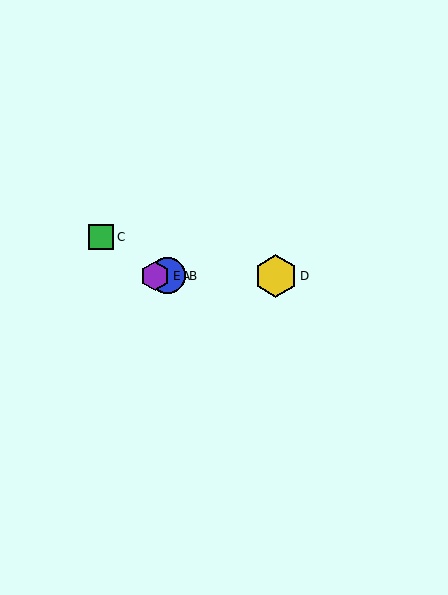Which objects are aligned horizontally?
Objects A, B, D, E are aligned horizontally.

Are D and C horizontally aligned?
No, D is at y≈276 and C is at y≈237.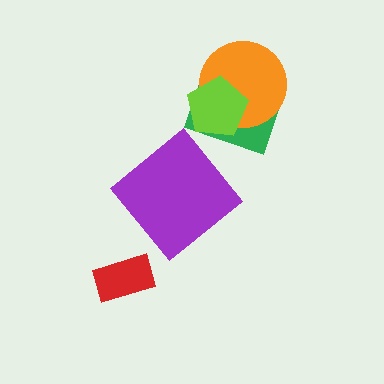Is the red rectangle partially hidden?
No, no other shape covers it.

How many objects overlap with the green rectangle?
2 objects overlap with the green rectangle.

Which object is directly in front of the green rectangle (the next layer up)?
The orange circle is directly in front of the green rectangle.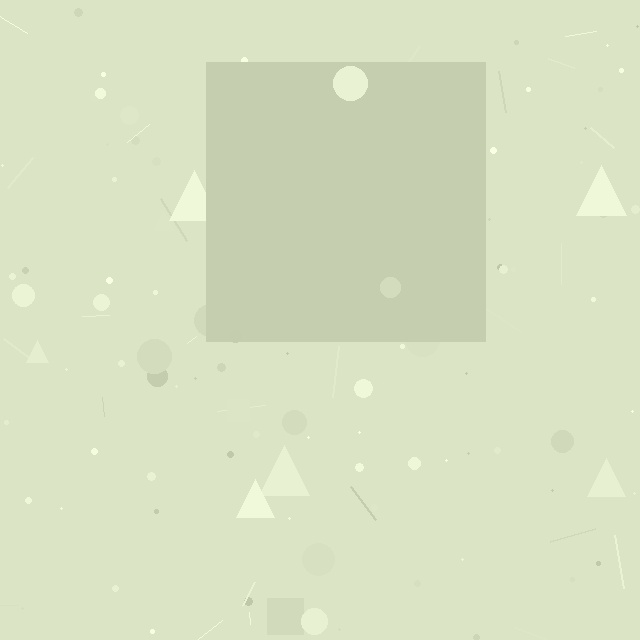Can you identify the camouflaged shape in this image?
The camouflaged shape is a square.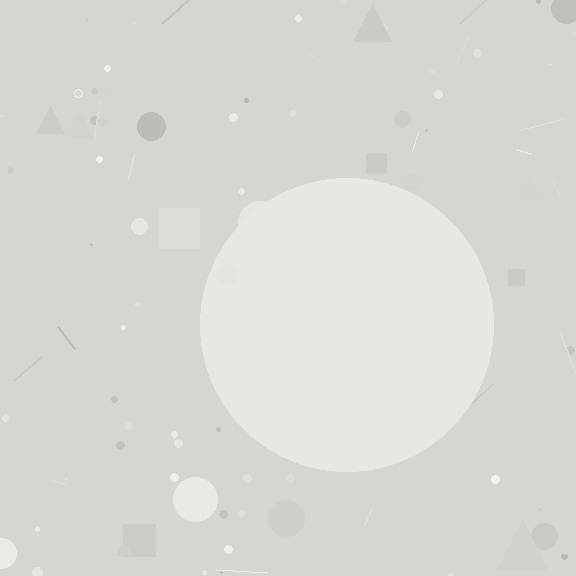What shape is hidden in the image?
A circle is hidden in the image.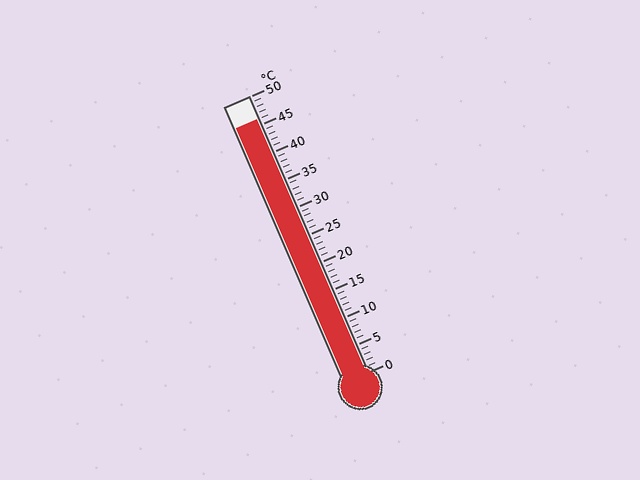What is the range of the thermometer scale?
The thermometer scale ranges from 0°C to 50°C.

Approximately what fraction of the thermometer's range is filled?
The thermometer is filled to approximately 90% of its range.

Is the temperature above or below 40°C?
The temperature is above 40°C.